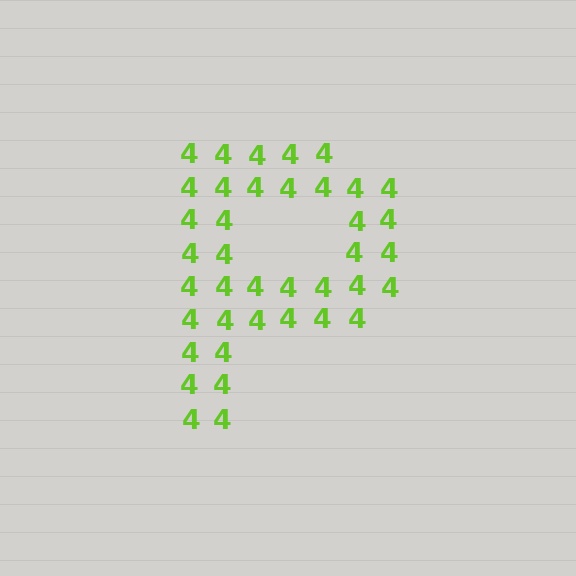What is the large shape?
The large shape is the letter P.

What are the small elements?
The small elements are digit 4's.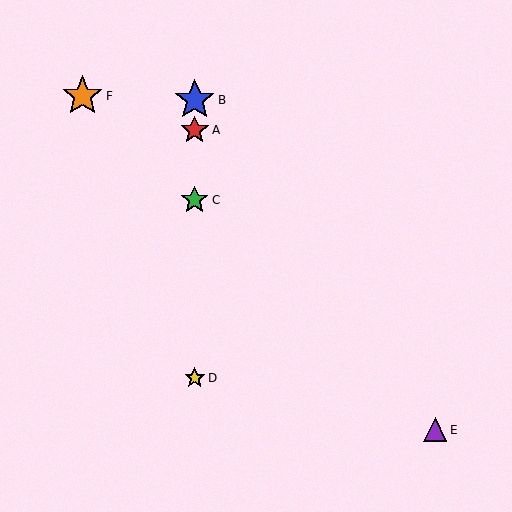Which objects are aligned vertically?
Objects A, B, C, D are aligned vertically.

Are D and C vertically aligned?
Yes, both are at x≈195.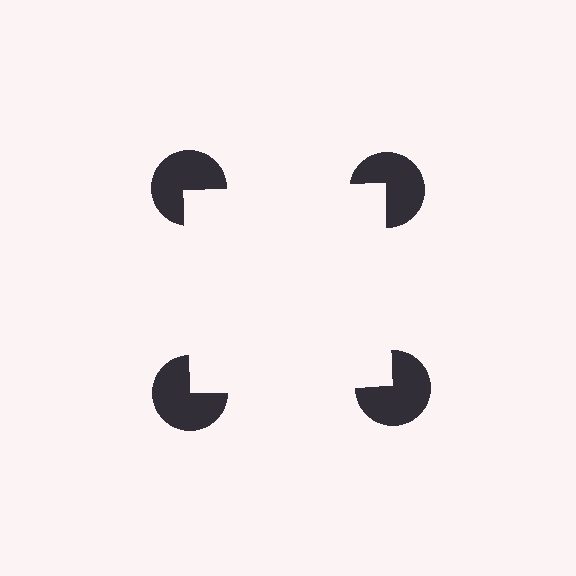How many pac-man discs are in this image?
There are 4 — one at each vertex of the illusory square.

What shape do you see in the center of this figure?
An illusory square — its edges are inferred from the aligned wedge cuts in the pac-man discs, not physically drawn.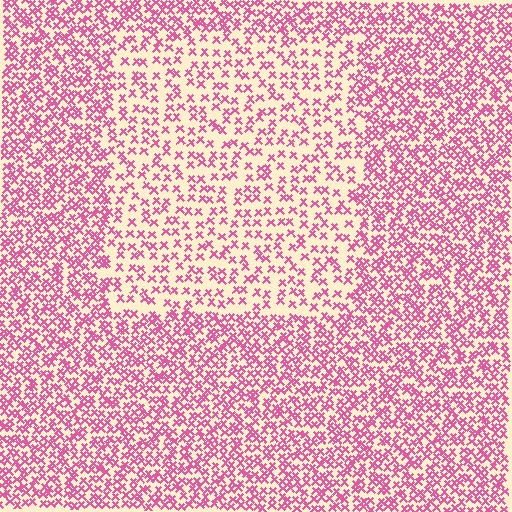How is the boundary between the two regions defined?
The boundary is defined by a change in element density (approximately 1.9x ratio). All elements are the same color, size, and shape.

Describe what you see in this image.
The image contains small pink elements arranged at two different densities. A rectangle-shaped region is visible where the elements are less densely packed than the surrounding area.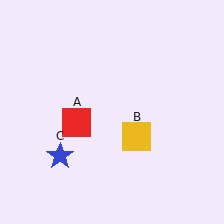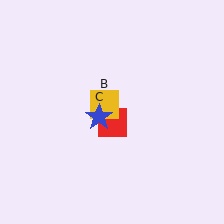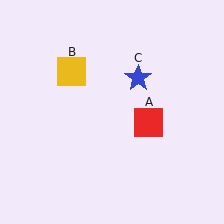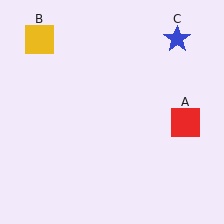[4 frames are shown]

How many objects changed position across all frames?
3 objects changed position: red square (object A), yellow square (object B), blue star (object C).